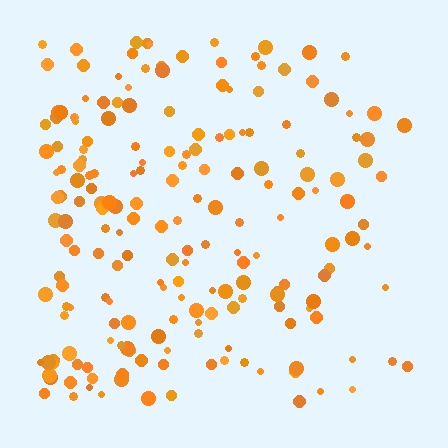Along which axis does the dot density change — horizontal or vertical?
Horizontal.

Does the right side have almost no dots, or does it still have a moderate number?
Still a moderate number, just noticeably fewer than the left.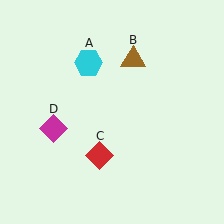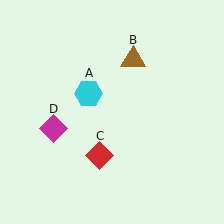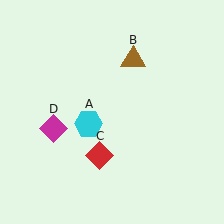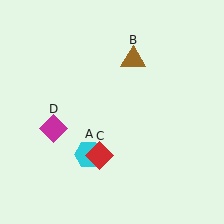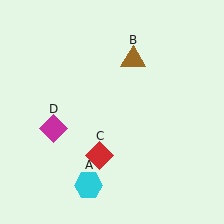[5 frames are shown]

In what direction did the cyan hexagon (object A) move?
The cyan hexagon (object A) moved down.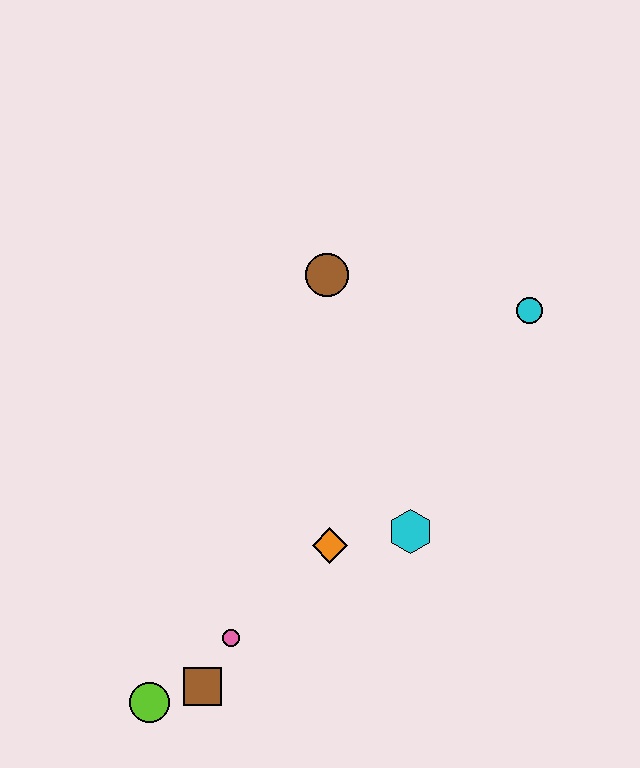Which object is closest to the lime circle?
The brown square is closest to the lime circle.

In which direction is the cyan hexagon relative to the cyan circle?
The cyan hexagon is below the cyan circle.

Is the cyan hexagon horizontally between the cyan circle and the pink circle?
Yes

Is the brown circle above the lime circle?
Yes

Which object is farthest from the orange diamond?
The cyan circle is farthest from the orange diamond.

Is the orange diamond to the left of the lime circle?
No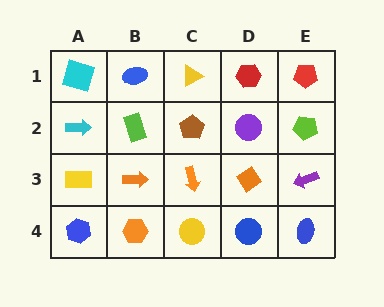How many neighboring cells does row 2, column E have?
3.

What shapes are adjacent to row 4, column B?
An orange arrow (row 3, column B), a blue hexagon (row 4, column A), a yellow circle (row 4, column C).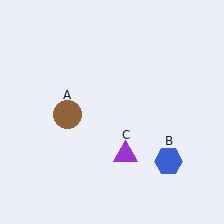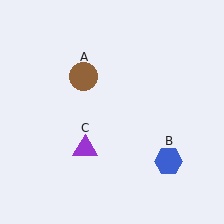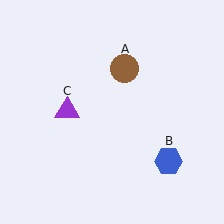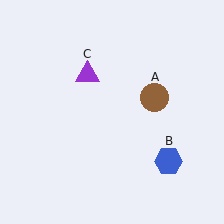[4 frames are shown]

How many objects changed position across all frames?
2 objects changed position: brown circle (object A), purple triangle (object C).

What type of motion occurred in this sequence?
The brown circle (object A), purple triangle (object C) rotated clockwise around the center of the scene.